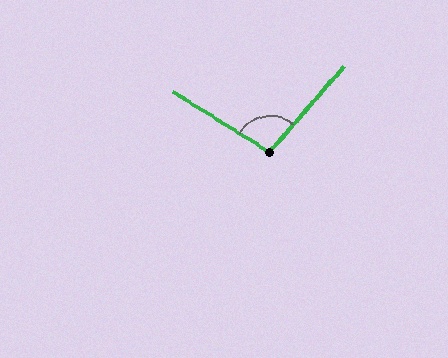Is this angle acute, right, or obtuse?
It is obtuse.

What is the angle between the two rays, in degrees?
Approximately 99 degrees.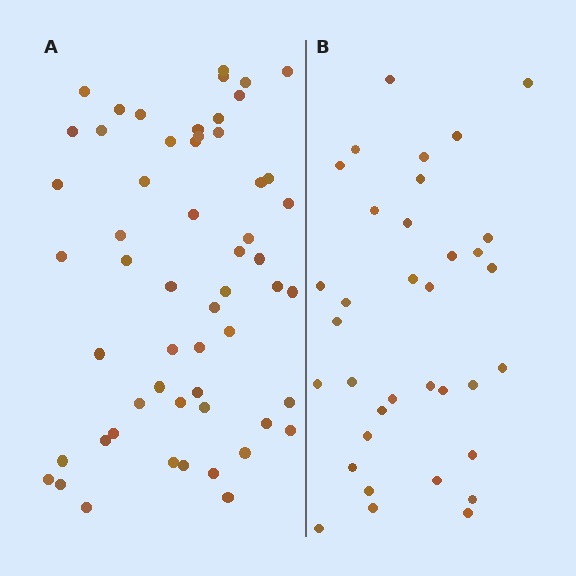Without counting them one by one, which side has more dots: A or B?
Region A (the left region) has more dots.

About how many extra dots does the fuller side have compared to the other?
Region A has approximately 20 more dots than region B.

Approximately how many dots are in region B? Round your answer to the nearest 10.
About 40 dots. (The exact count is 35, which rounds to 40.)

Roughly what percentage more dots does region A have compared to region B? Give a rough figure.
About 60% more.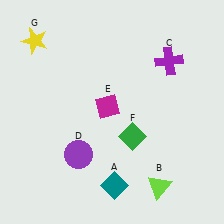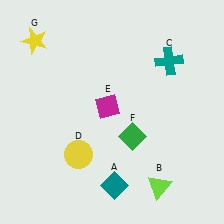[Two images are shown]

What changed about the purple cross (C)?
In Image 1, C is purple. In Image 2, it changed to teal.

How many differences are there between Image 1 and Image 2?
There are 2 differences between the two images.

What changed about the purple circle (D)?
In Image 1, D is purple. In Image 2, it changed to yellow.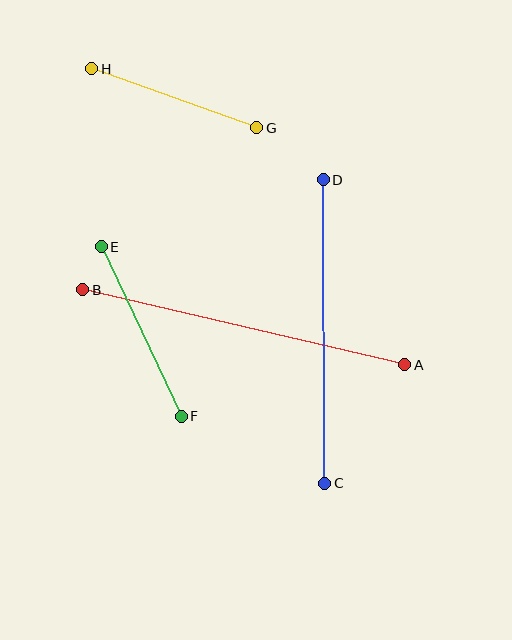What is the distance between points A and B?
The distance is approximately 331 pixels.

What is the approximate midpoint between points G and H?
The midpoint is at approximately (174, 98) pixels.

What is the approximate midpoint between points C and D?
The midpoint is at approximately (324, 332) pixels.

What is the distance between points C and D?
The distance is approximately 303 pixels.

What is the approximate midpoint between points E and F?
The midpoint is at approximately (141, 332) pixels.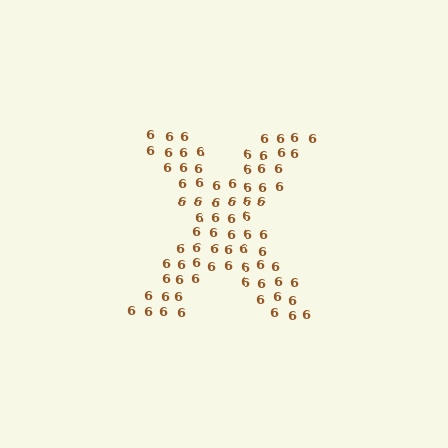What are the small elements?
The small elements are digit 6's.